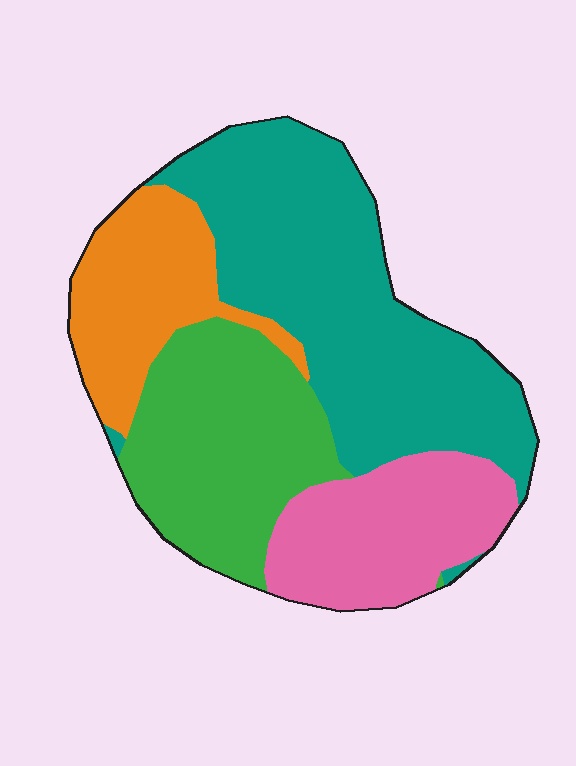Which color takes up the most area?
Teal, at roughly 40%.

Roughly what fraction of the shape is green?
Green covers 25% of the shape.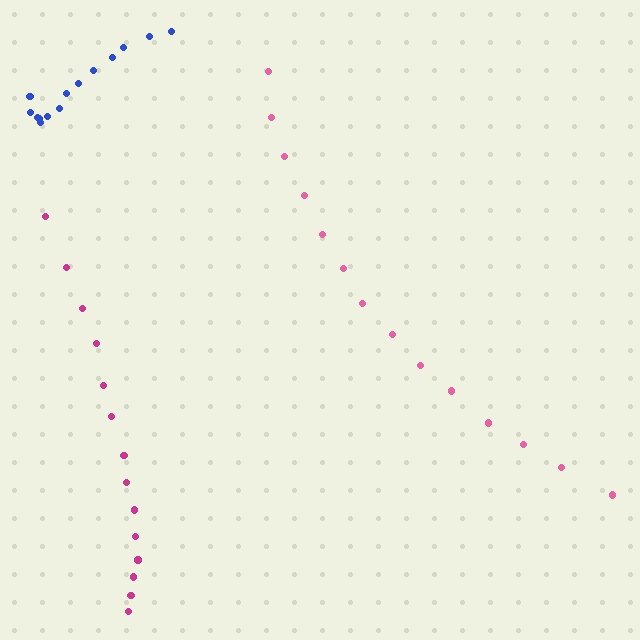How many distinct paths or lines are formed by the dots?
There are 3 distinct paths.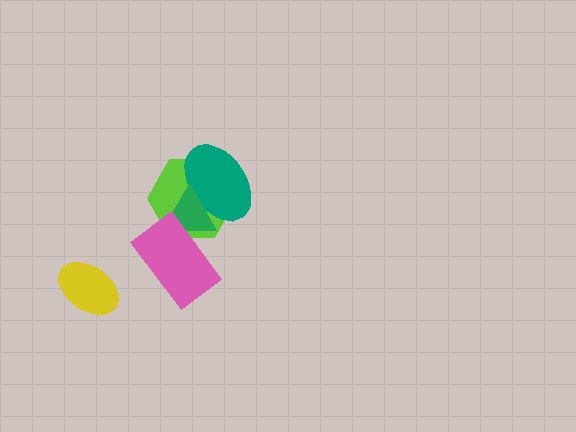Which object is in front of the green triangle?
The pink rectangle is in front of the green triangle.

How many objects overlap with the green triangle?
3 objects overlap with the green triangle.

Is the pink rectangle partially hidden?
No, no other shape covers it.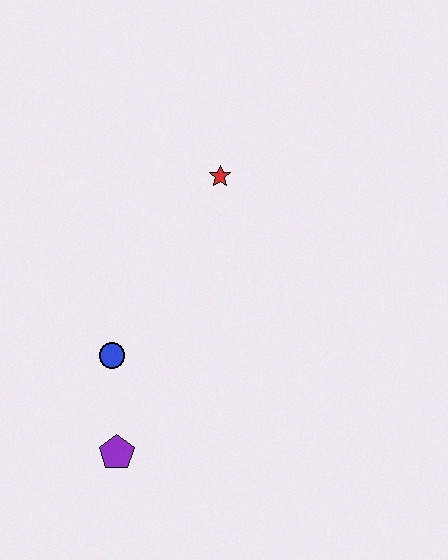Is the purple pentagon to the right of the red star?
No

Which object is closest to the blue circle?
The purple pentagon is closest to the blue circle.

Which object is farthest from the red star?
The purple pentagon is farthest from the red star.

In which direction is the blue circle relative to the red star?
The blue circle is below the red star.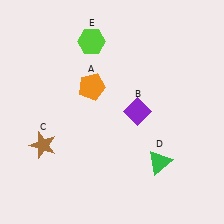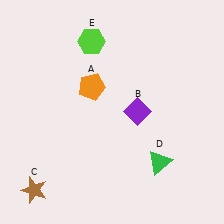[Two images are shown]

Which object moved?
The brown star (C) moved down.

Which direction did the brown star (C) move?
The brown star (C) moved down.